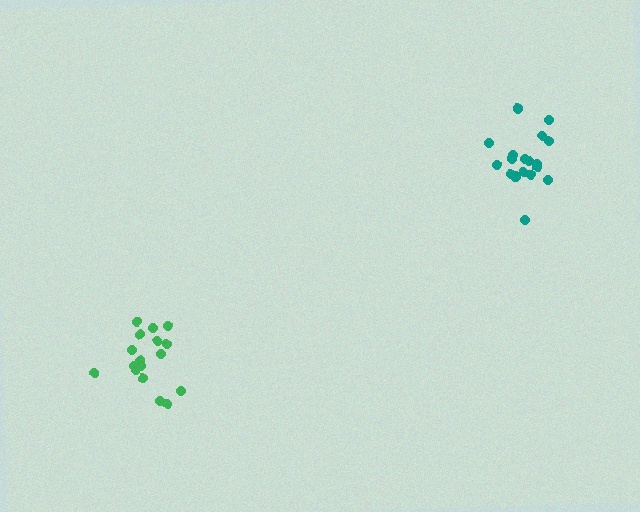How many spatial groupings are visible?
There are 2 spatial groupings.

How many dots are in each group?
Group 1: 18 dots, Group 2: 17 dots (35 total).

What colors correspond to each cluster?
The clusters are colored: teal, green.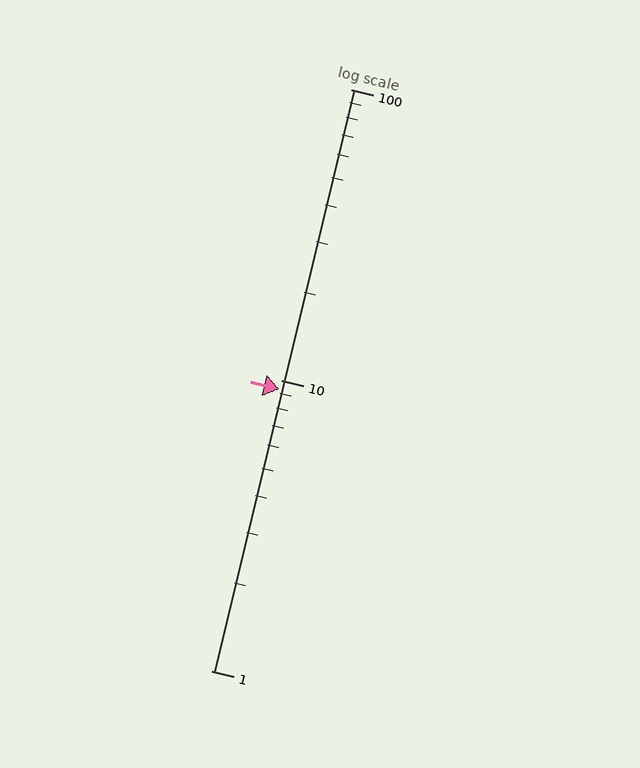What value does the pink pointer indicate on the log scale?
The pointer indicates approximately 9.3.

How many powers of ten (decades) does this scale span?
The scale spans 2 decades, from 1 to 100.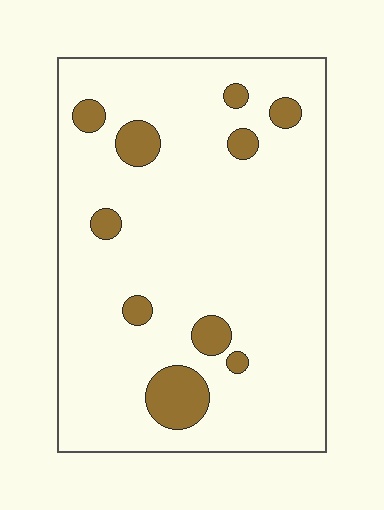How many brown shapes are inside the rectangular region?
10.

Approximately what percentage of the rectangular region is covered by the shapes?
Approximately 10%.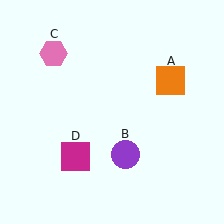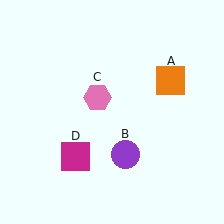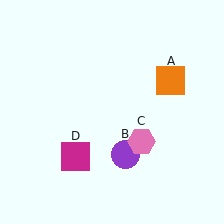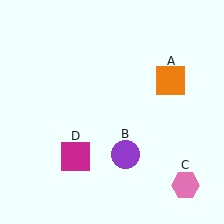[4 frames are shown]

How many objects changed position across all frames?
1 object changed position: pink hexagon (object C).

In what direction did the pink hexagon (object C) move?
The pink hexagon (object C) moved down and to the right.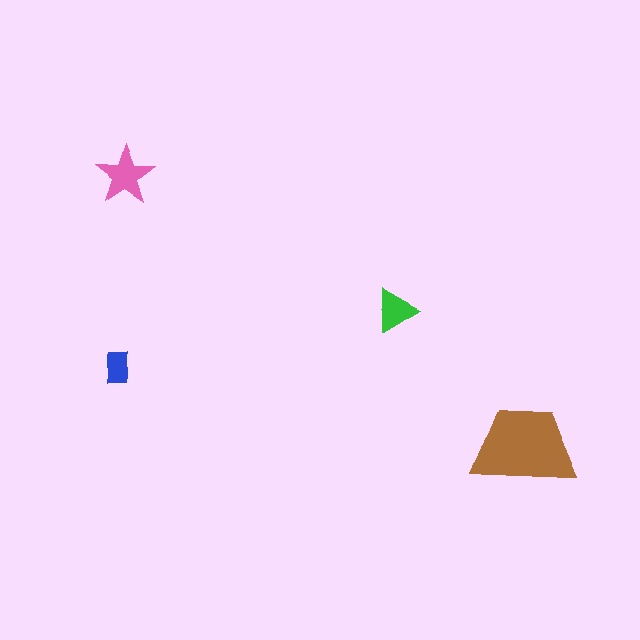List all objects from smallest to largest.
The blue rectangle, the green triangle, the pink star, the brown trapezoid.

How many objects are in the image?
There are 4 objects in the image.